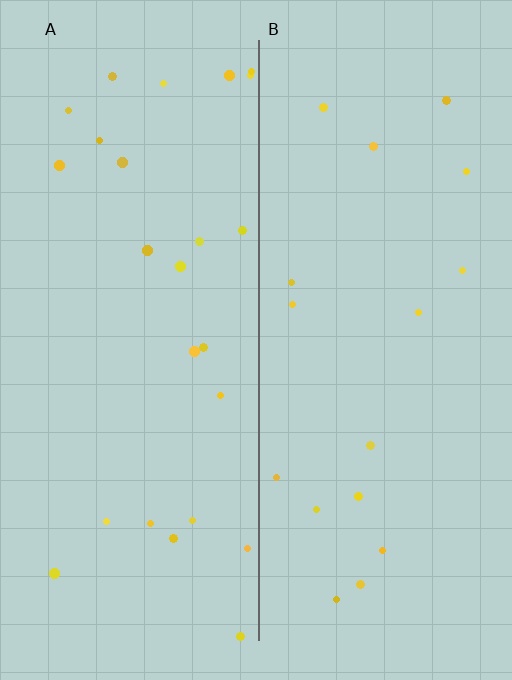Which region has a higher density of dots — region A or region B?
A (the left).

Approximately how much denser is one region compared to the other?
Approximately 1.5× — region A over region B.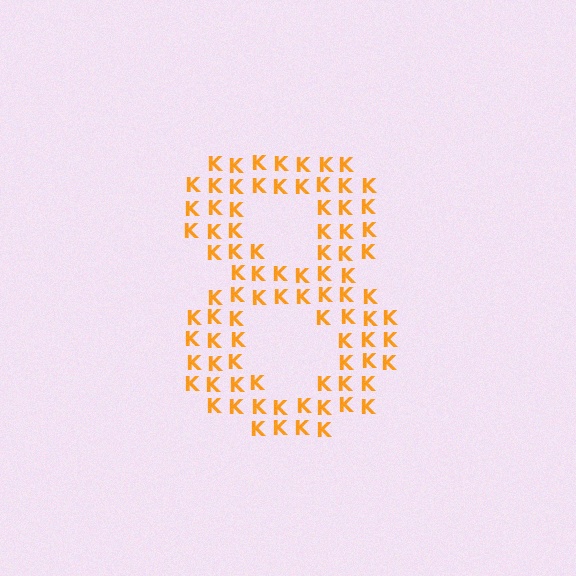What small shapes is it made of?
It is made of small letter K's.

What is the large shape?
The large shape is the digit 8.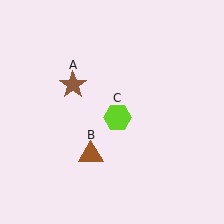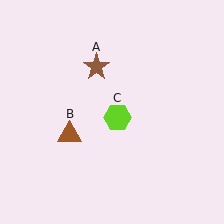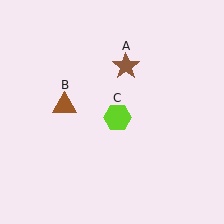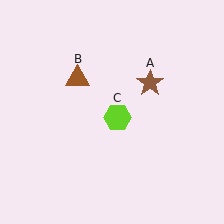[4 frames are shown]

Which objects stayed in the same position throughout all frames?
Lime hexagon (object C) remained stationary.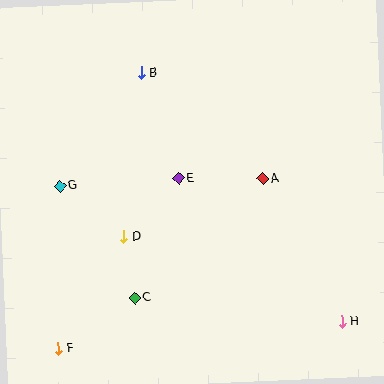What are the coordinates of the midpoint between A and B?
The midpoint between A and B is at (202, 126).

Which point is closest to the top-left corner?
Point B is closest to the top-left corner.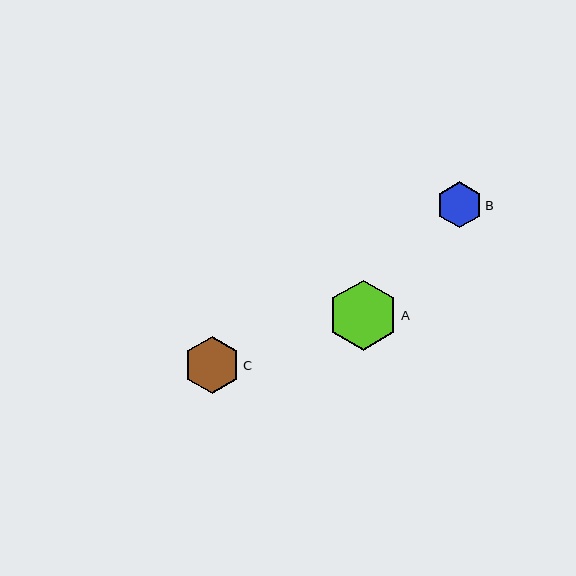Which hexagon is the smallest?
Hexagon B is the smallest with a size of approximately 46 pixels.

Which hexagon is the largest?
Hexagon A is the largest with a size of approximately 70 pixels.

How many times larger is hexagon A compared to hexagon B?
Hexagon A is approximately 1.5 times the size of hexagon B.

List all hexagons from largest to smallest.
From largest to smallest: A, C, B.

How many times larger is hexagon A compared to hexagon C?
Hexagon A is approximately 1.2 times the size of hexagon C.